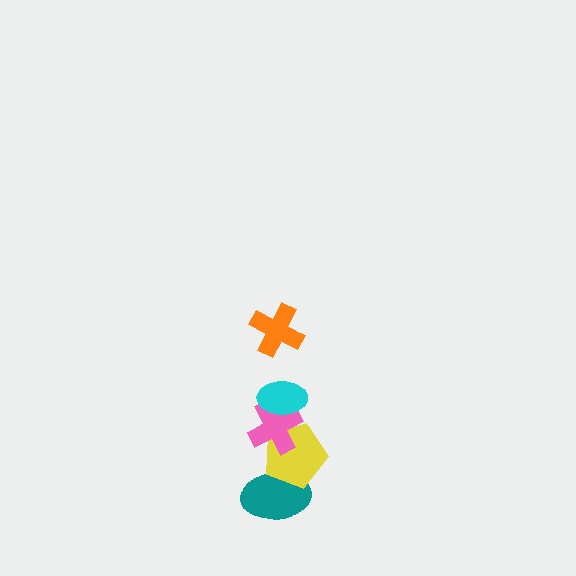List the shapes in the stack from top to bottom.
From top to bottom: the orange cross, the cyan ellipse, the pink cross, the yellow pentagon, the teal ellipse.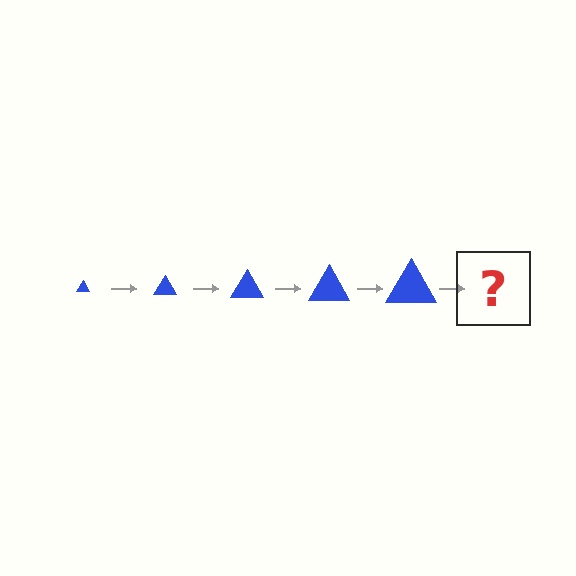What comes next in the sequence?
The next element should be a blue triangle, larger than the previous one.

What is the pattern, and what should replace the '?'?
The pattern is that the triangle gets progressively larger each step. The '?' should be a blue triangle, larger than the previous one.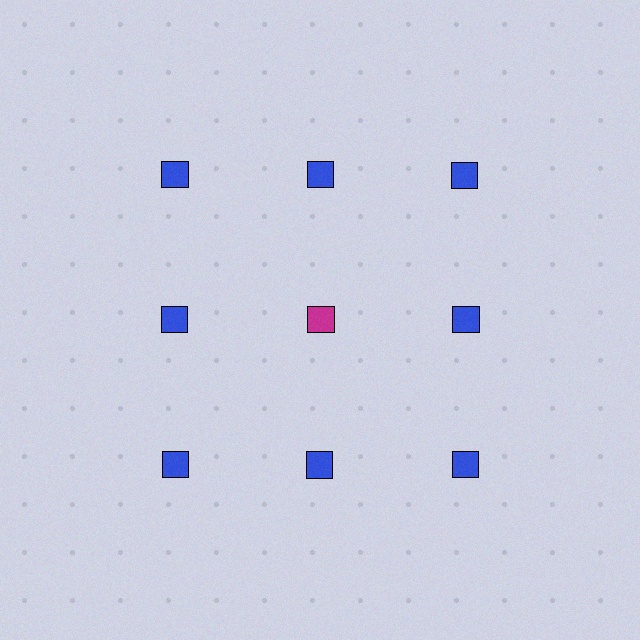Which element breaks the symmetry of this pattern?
The magenta square in the second row, second from left column breaks the symmetry. All other shapes are blue squares.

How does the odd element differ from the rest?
It has a different color: magenta instead of blue.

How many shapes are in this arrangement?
There are 9 shapes arranged in a grid pattern.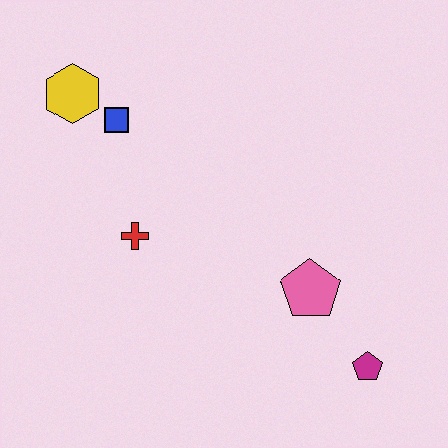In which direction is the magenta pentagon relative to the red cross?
The magenta pentagon is to the right of the red cross.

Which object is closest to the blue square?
The yellow hexagon is closest to the blue square.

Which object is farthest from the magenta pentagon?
The yellow hexagon is farthest from the magenta pentagon.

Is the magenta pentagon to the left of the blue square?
No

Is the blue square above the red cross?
Yes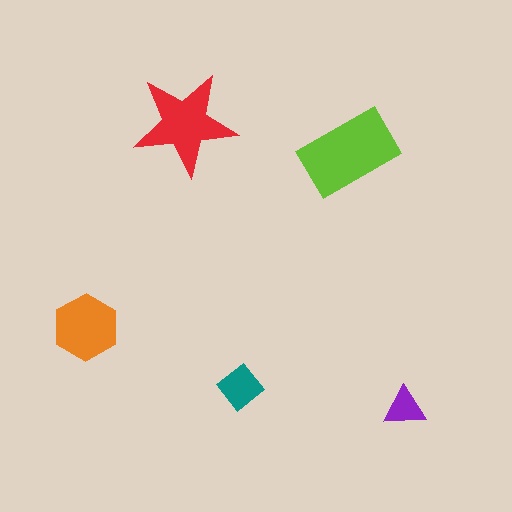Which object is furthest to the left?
The orange hexagon is leftmost.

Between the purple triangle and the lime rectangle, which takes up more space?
The lime rectangle.